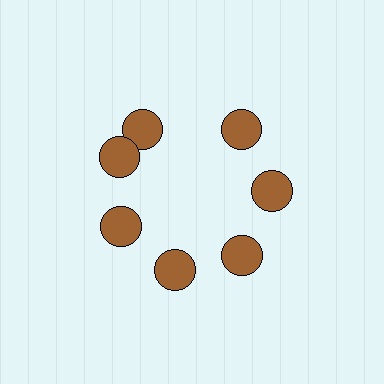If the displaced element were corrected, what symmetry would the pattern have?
It would have 7-fold rotational symmetry — the pattern would map onto itself every 51 degrees.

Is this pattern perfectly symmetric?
No. The 7 brown circles are arranged in a ring, but one element near the 12 o'clock position is rotated out of alignment along the ring, breaking the 7-fold rotational symmetry.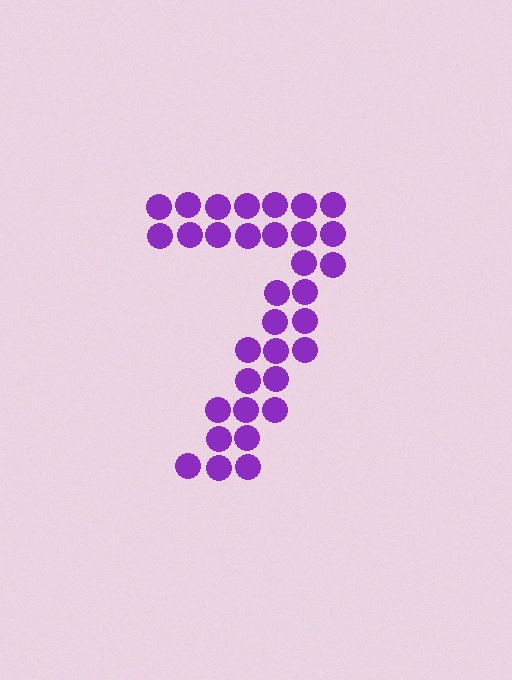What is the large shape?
The large shape is the digit 7.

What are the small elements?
The small elements are circles.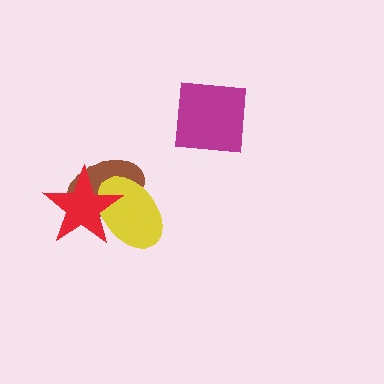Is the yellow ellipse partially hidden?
Yes, it is partially covered by another shape.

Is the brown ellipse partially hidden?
Yes, it is partially covered by another shape.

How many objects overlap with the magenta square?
0 objects overlap with the magenta square.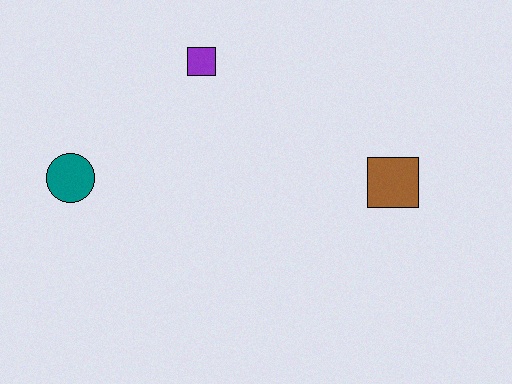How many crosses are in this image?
There are no crosses.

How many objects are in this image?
There are 3 objects.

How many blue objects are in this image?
There are no blue objects.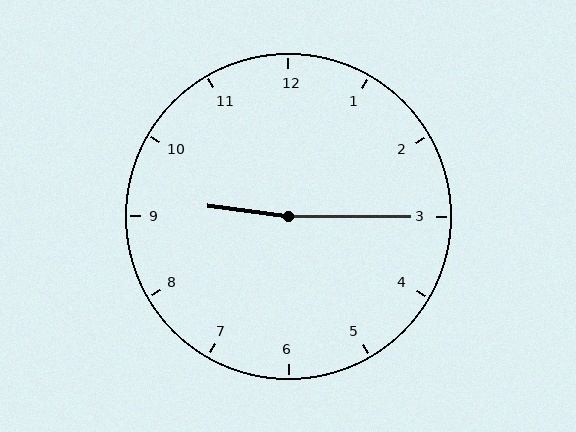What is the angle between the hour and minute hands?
Approximately 172 degrees.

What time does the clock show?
9:15.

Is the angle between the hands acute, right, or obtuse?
It is obtuse.